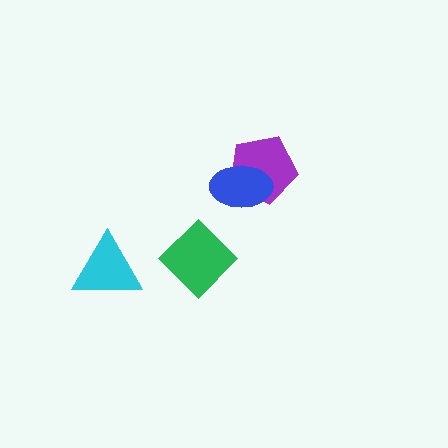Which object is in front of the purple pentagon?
The blue ellipse is in front of the purple pentagon.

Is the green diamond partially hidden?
No, no other shape covers it.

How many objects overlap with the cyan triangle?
0 objects overlap with the cyan triangle.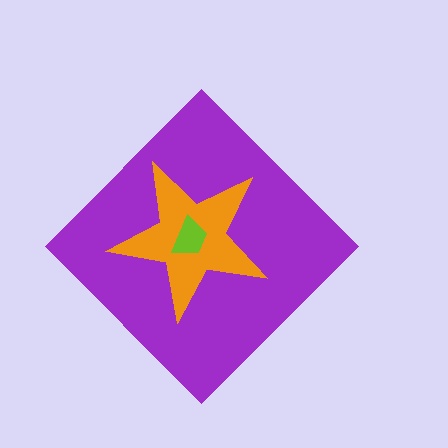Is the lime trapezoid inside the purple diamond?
Yes.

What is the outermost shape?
The purple diamond.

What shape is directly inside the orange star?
The lime trapezoid.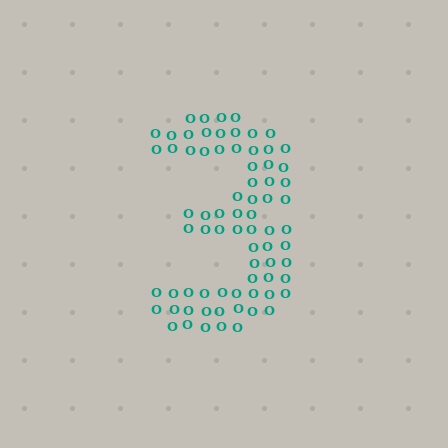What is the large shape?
The large shape is the digit 3.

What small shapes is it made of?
It is made of small letter O's.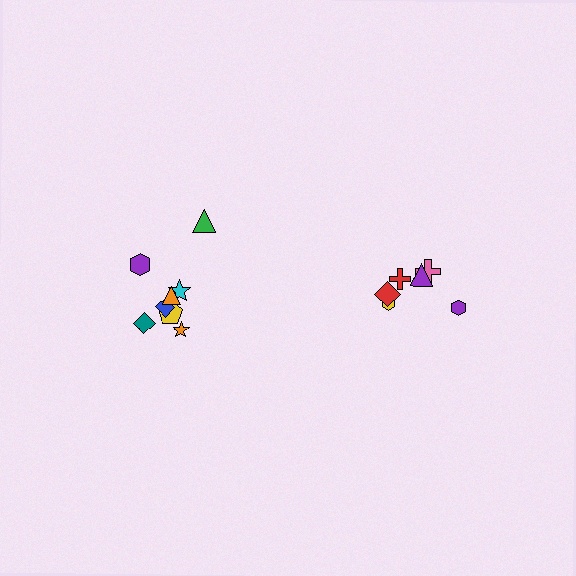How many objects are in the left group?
There are 8 objects.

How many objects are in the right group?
There are 6 objects.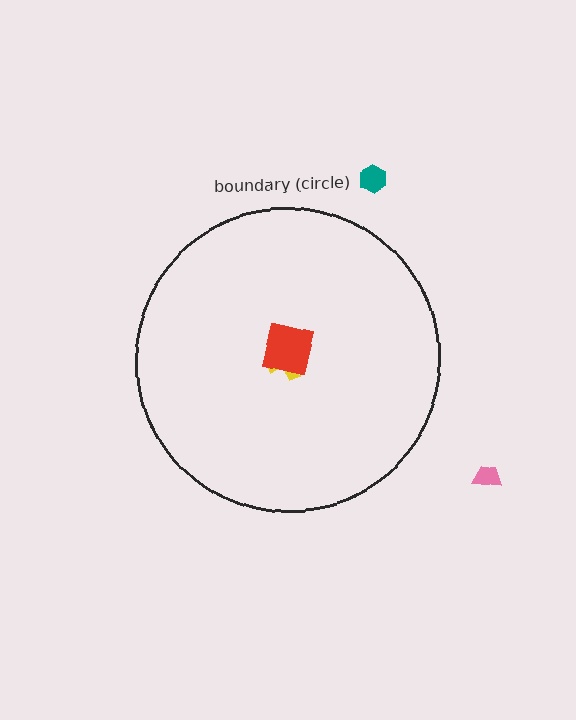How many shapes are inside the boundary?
2 inside, 2 outside.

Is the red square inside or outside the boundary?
Inside.